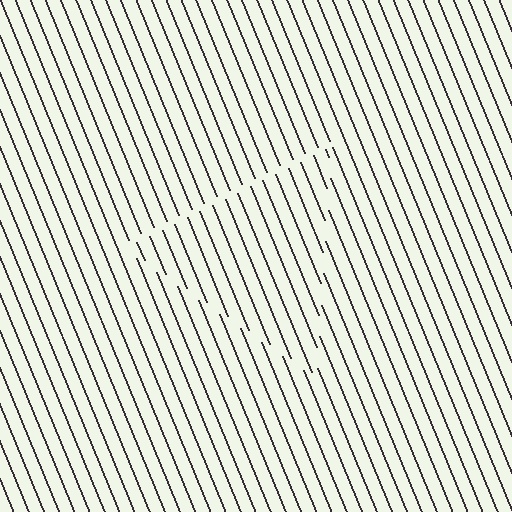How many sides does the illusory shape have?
3 sides — the line-ends trace a triangle.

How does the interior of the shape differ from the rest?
The interior of the shape contains the same grating, shifted by half a period — the contour is defined by the phase discontinuity where line-ends from the inner and outer gratings abut.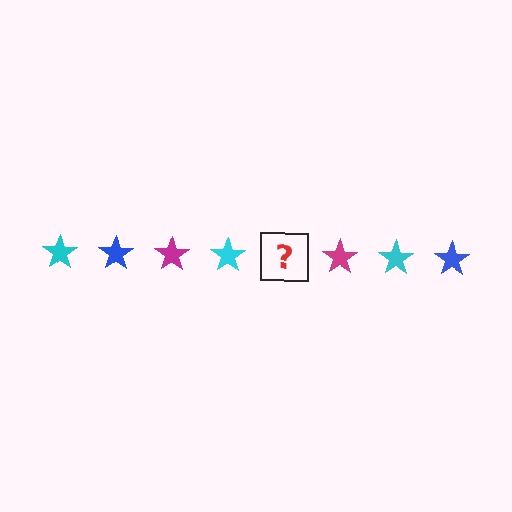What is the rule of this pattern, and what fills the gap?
The rule is that the pattern cycles through cyan, blue, magenta stars. The gap should be filled with a blue star.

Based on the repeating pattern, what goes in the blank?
The blank should be a blue star.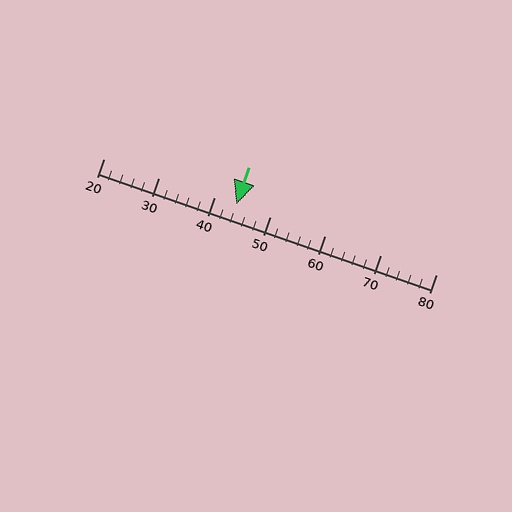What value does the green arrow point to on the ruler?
The green arrow points to approximately 44.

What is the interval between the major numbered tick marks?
The major tick marks are spaced 10 units apart.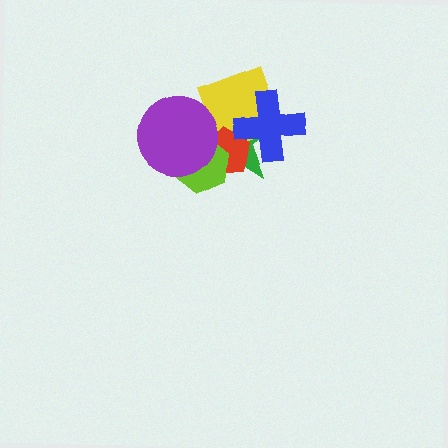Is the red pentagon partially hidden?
Yes, it is partially covered by another shape.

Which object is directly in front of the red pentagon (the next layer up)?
The lime hexagon is directly in front of the red pentagon.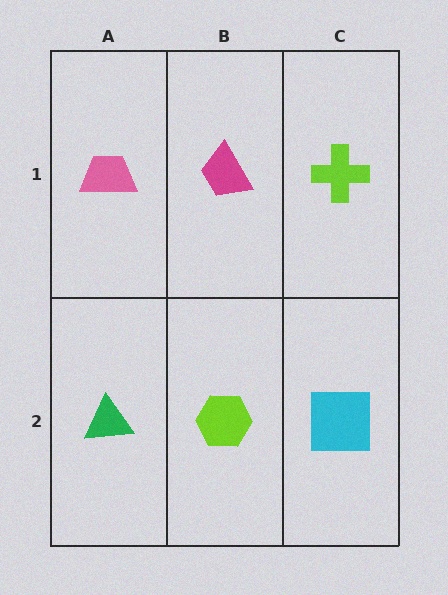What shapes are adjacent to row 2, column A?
A pink trapezoid (row 1, column A), a lime hexagon (row 2, column B).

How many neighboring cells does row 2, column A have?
2.